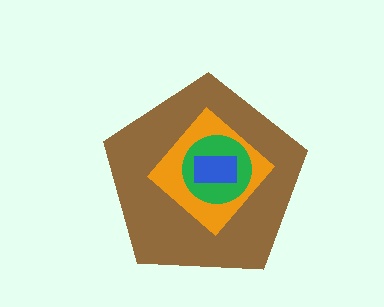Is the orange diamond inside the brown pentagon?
Yes.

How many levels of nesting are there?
4.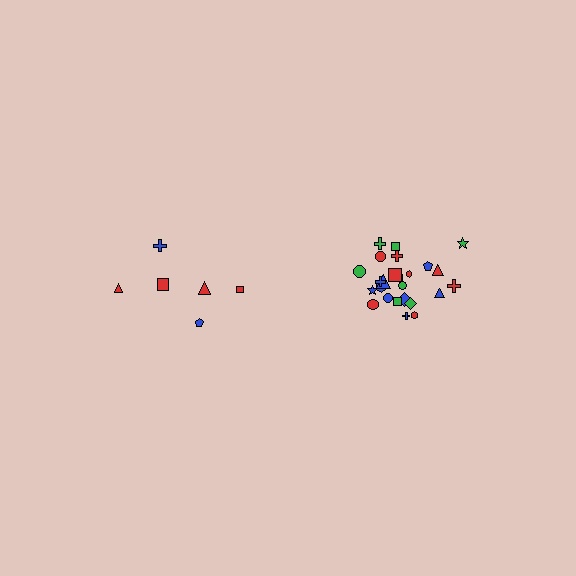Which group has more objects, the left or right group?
The right group.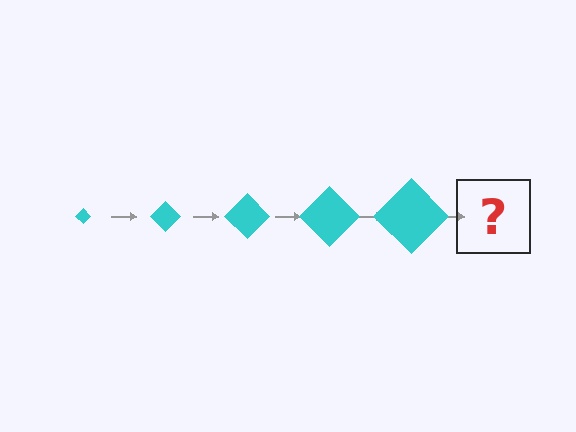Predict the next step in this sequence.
The next step is a cyan diamond, larger than the previous one.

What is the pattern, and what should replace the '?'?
The pattern is that the diamond gets progressively larger each step. The '?' should be a cyan diamond, larger than the previous one.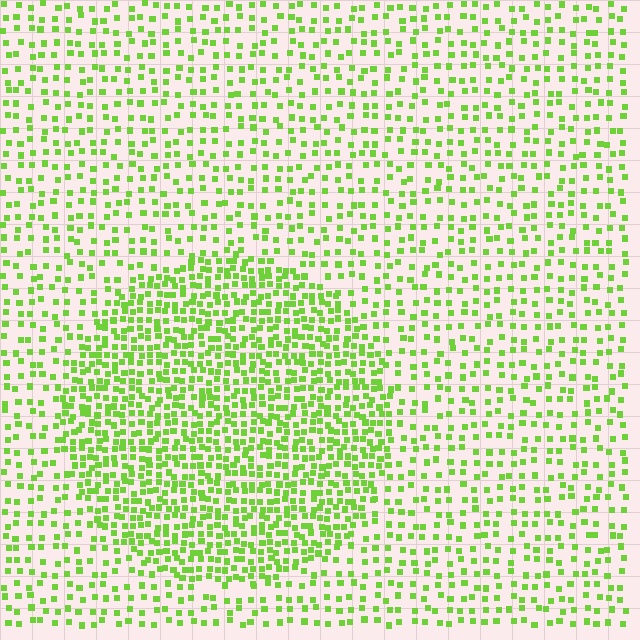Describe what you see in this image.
The image contains small lime elements arranged at two different densities. A circle-shaped region is visible where the elements are more densely packed than the surrounding area.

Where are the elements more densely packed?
The elements are more densely packed inside the circle boundary.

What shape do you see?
I see a circle.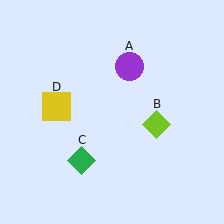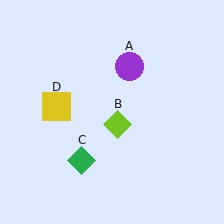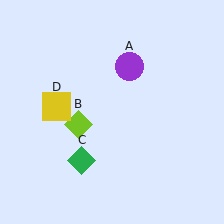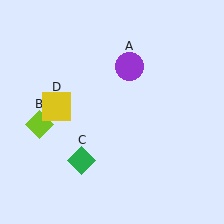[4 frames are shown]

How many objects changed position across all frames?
1 object changed position: lime diamond (object B).